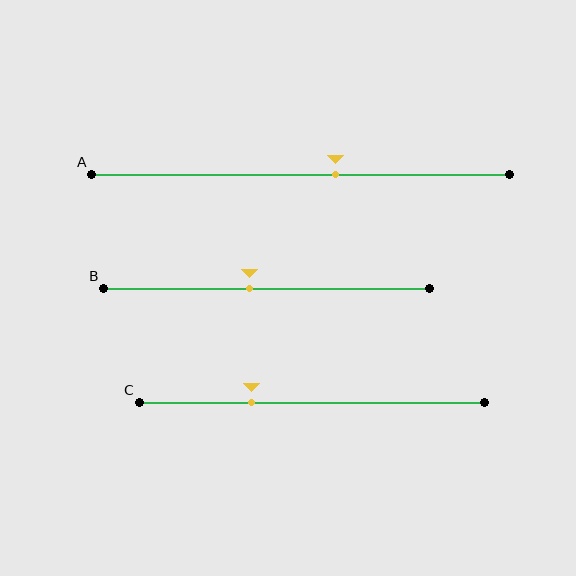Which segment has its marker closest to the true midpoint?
Segment B has its marker closest to the true midpoint.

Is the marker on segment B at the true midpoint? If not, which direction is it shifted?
No, the marker on segment B is shifted to the left by about 5% of the segment length.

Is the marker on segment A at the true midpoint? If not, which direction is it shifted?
No, the marker on segment A is shifted to the right by about 8% of the segment length.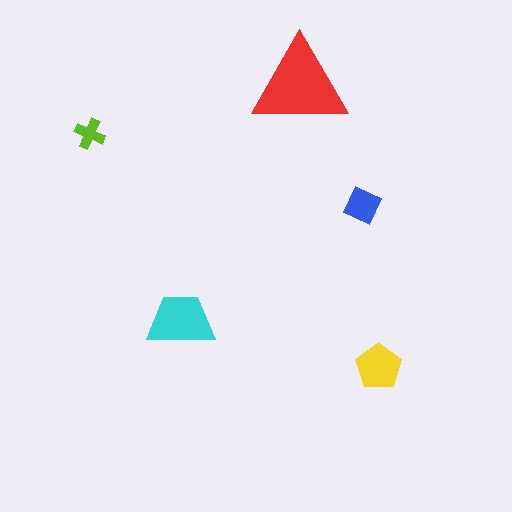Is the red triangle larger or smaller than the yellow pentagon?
Larger.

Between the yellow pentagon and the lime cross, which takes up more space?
The yellow pentagon.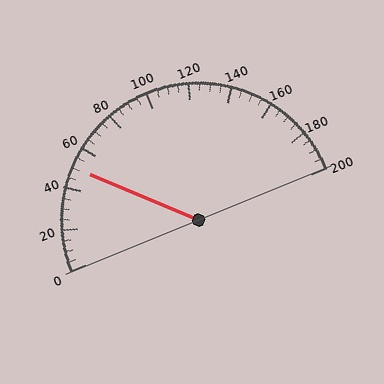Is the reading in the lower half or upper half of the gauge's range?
The reading is in the lower half of the range (0 to 200).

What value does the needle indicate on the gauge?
The needle indicates approximately 50.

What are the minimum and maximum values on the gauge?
The gauge ranges from 0 to 200.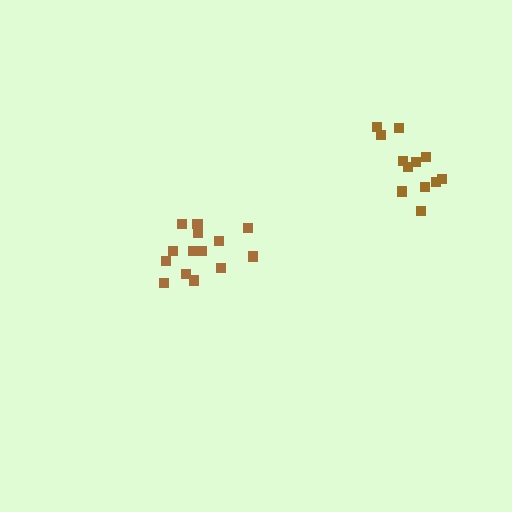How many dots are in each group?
Group 1: 14 dots, Group 2: 12 dots (26 total).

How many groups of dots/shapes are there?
There are 2 groups.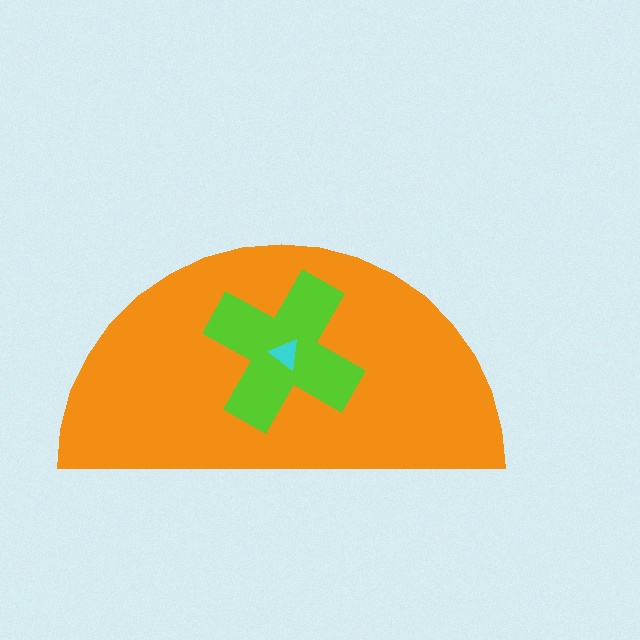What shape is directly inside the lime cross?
The cyan triangle.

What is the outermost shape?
The orange semicircle.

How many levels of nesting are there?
3.